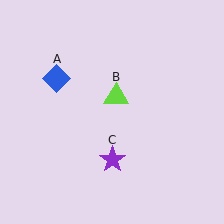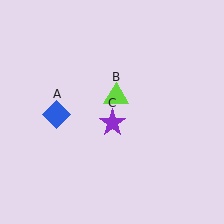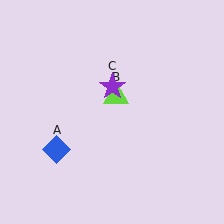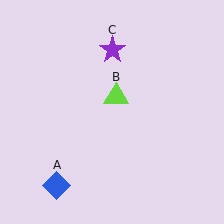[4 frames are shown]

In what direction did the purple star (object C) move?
The purple star (object C) moved up.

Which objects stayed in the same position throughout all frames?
Lime triangle (object B) remained stationary.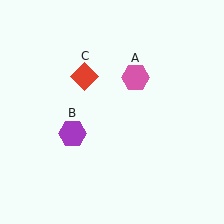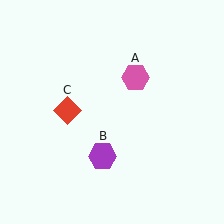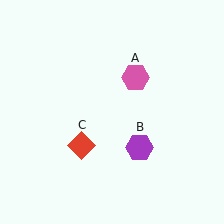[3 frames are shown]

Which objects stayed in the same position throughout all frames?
Pink hexagon (object A) remained stationary.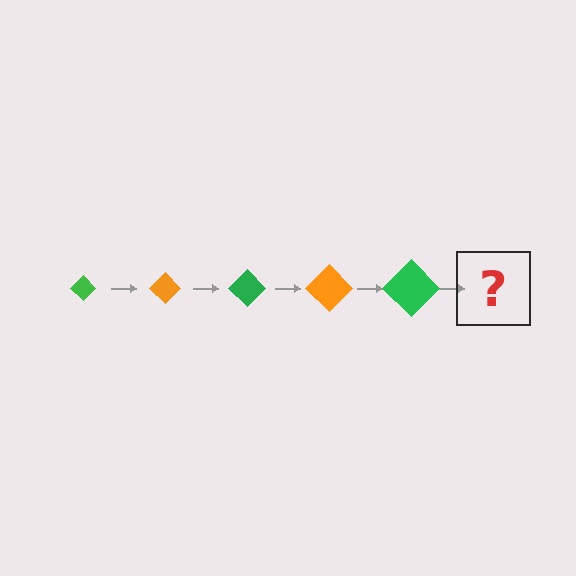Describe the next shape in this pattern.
It should be an orange diamond, larger than the previous one.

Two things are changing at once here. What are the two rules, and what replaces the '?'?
The two rules are that the diamond grows larger each step and the color cycles through green and orange. The '?' should be an orange diamond, larger than the previous one.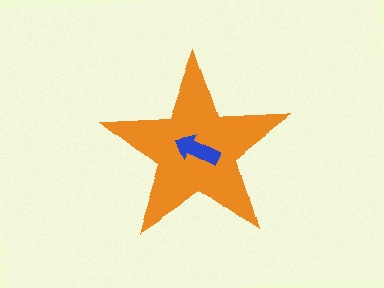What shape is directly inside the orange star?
The blue arrow.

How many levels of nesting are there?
2.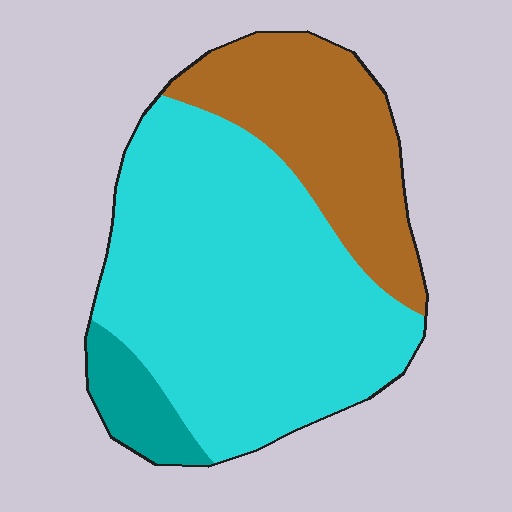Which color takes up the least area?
Teal, at roughly 10%.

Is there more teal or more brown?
Brown.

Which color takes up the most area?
Cyan, at roughly 65%.